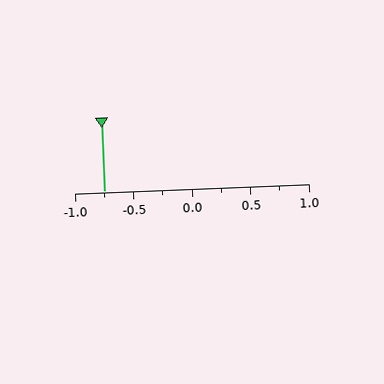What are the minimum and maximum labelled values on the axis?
The axis runs from -1.0 to 1.0.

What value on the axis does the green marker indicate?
The marker indicates approximately -0.75.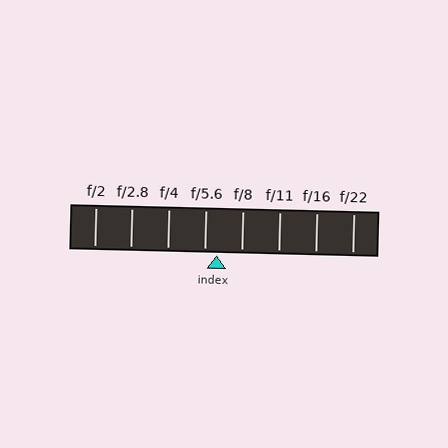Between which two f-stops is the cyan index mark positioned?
The index mark is between f/5.6 and f/8.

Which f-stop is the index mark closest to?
The index mark is closest to f/5.6.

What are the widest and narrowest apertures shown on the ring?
The widest aperture shown is f/2 and the narrowest is f/22.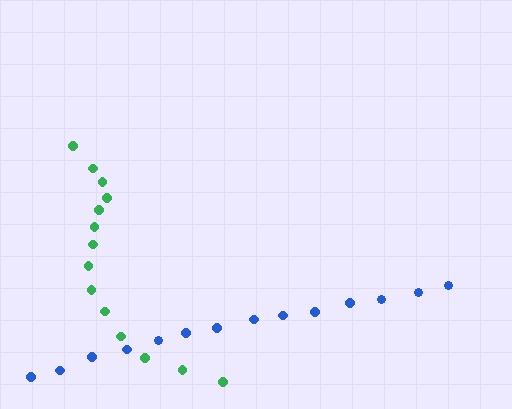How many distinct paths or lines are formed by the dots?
There are 2 distinct paths.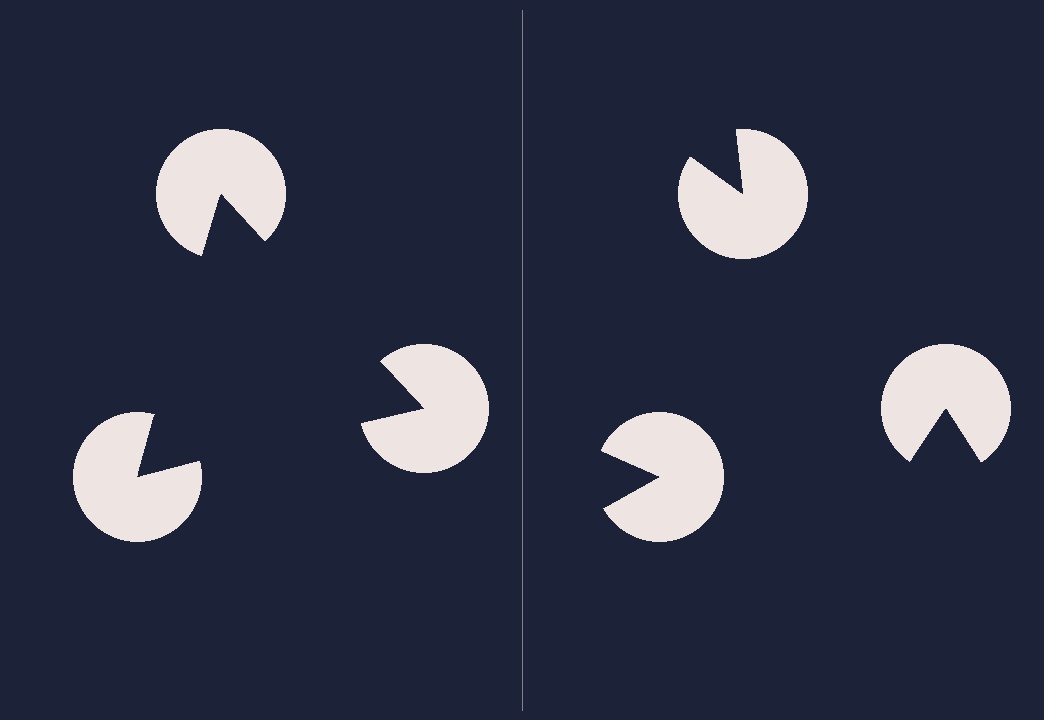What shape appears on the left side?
An illusory triangle.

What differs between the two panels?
The pac-man discs are positioned identically on both sides; only the wedge orientations differ. On the left they align to a triangle; on the right they are misaligned.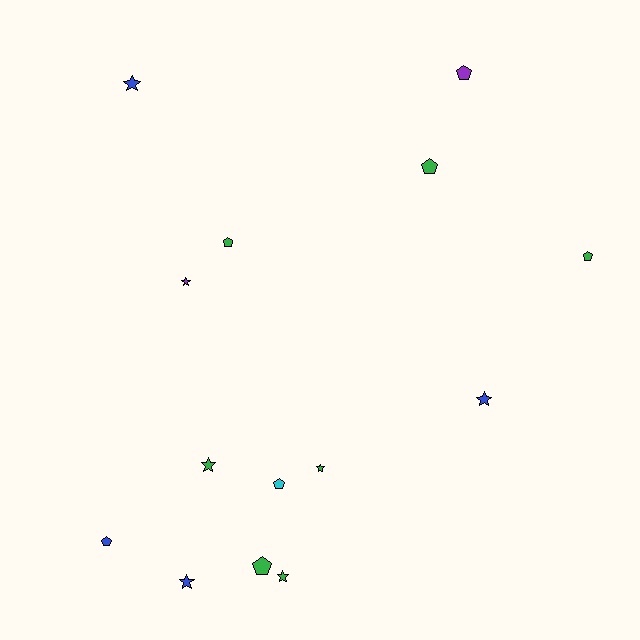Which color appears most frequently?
Green, with 7 objects.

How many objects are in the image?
There are 14 objects.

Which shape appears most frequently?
Pentagon, with 7 objects.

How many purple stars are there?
There is 1 purple star.